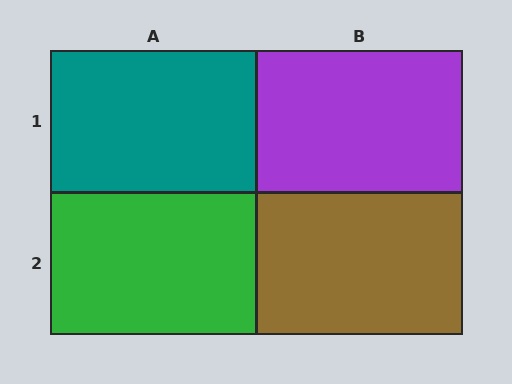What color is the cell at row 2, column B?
Brown.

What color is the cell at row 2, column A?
Green.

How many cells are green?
1 cell is green.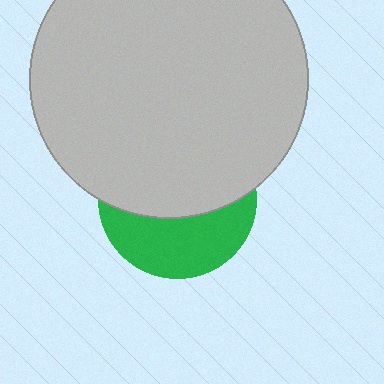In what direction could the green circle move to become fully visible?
The green circle could move down. That would shift it out from behind the light gray circle entirely.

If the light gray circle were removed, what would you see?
You would see the complete green circle.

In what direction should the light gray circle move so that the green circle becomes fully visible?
The light gray circle should move up. That is the shortest direction to clear the overlap and leave the green circle fully visible.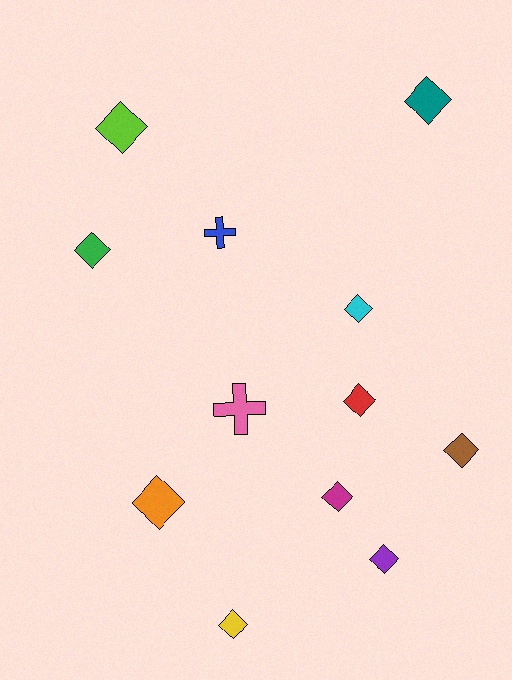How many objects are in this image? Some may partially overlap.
There are 12 objects.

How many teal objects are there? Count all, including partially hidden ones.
There is 1 teal object.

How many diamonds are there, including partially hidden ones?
There are 10 diamonds.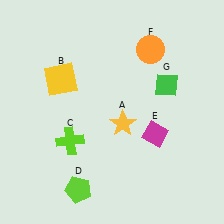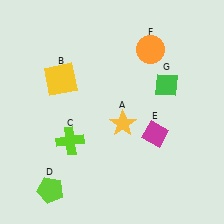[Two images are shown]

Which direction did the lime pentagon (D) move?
The lime pentagon (D) moved left.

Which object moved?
The lime pentagon (D) moved left.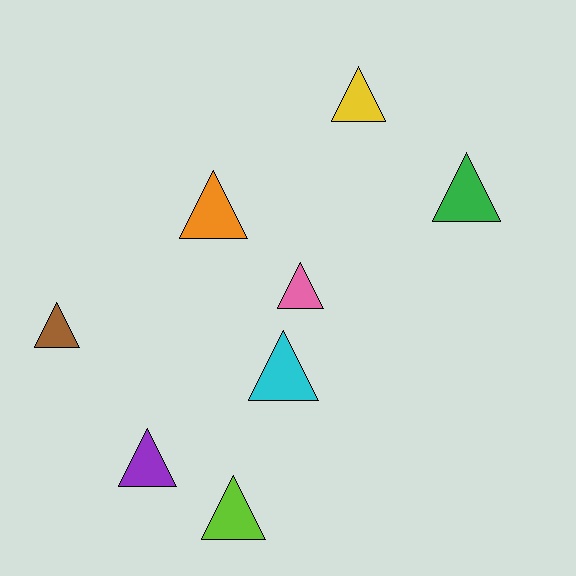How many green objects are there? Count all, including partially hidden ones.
There is 1 green object.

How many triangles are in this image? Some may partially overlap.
There are 8 triangles.